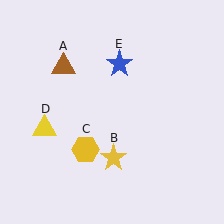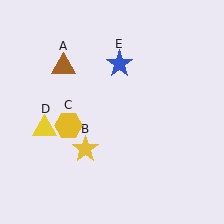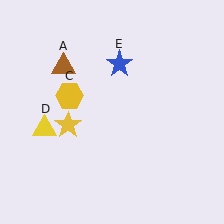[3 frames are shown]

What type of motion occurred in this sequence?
The yellow star (object B), yellow hexagon (object C) rotated clockwise around the center of the scene.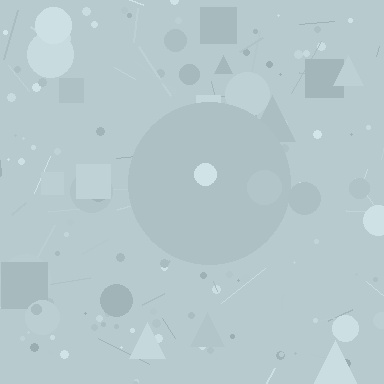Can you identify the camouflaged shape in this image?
The camouflaged shape is a circle.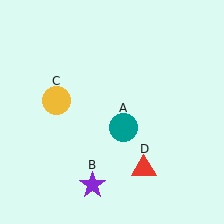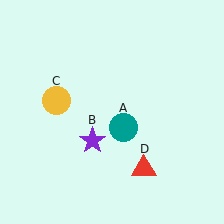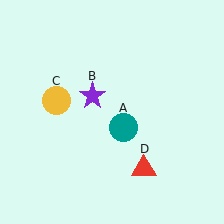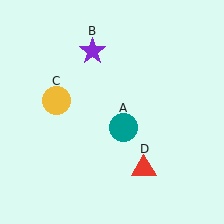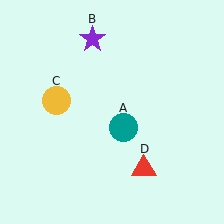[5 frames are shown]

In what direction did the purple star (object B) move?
The purple star (object B) moved up.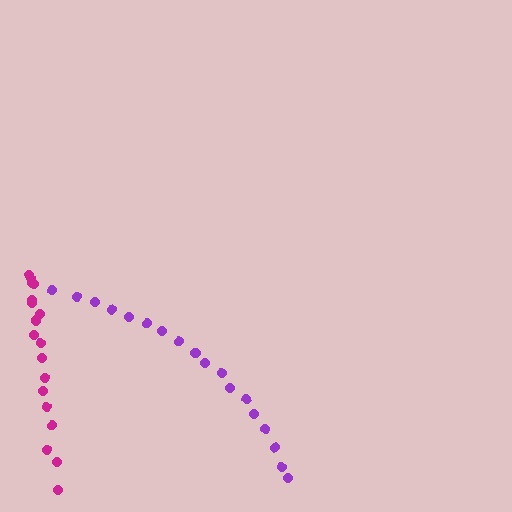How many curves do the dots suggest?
There are 2 distinct paths.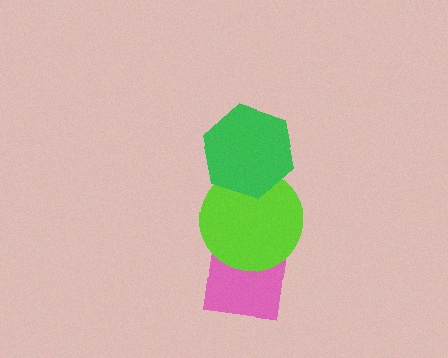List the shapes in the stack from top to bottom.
From top to bottom: the green hexagon, the lime circle, the pink square.